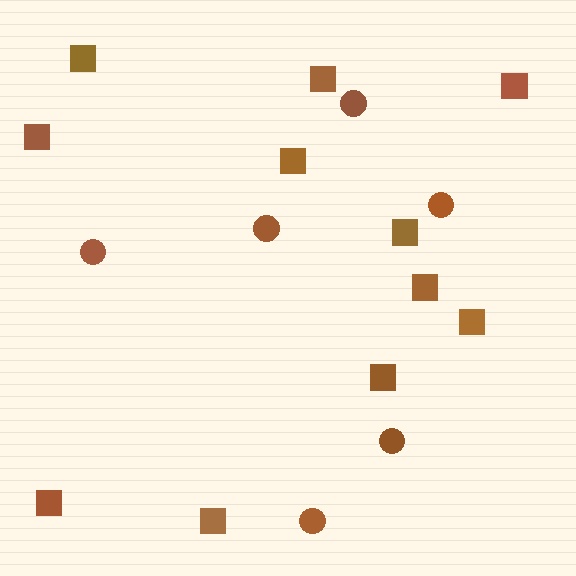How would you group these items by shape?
There are 2 groups: one group of squares (11) and one group of circles (6).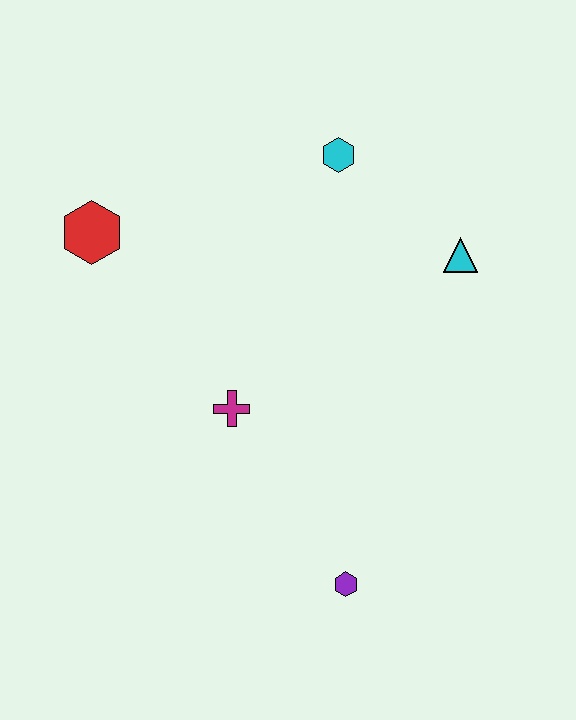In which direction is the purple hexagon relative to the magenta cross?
The purple hexagon is below the magenta cross.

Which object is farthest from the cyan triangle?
The red hexagon is farthest from the cyan triangle.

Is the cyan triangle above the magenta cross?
Yes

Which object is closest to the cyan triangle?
The cyan hexagon is closest to the cyan triangle.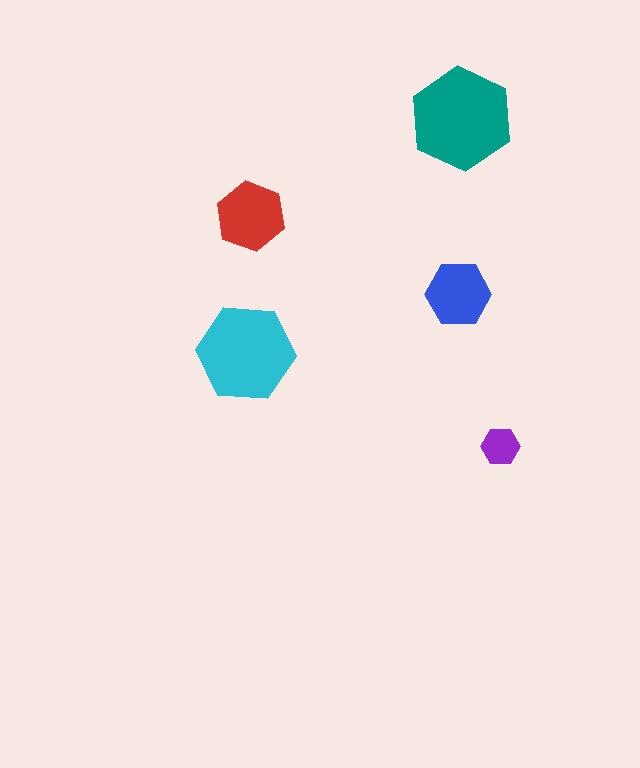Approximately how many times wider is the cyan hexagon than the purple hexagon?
About 2.5 times wider.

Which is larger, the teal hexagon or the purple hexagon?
The teal one.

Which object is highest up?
The teal hexagon is topmost.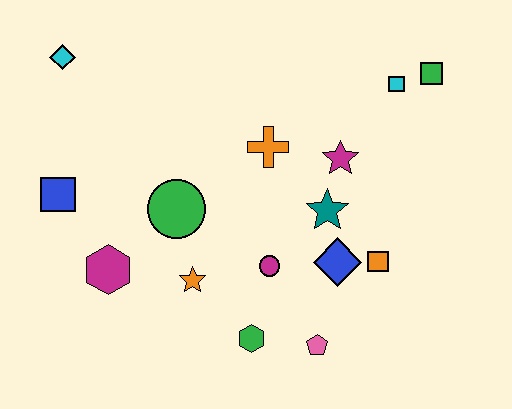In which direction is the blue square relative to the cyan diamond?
The blue square is below the cyan diamond.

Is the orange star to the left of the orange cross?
Yes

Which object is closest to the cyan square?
The green square is closest to the cyan square.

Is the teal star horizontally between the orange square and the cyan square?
No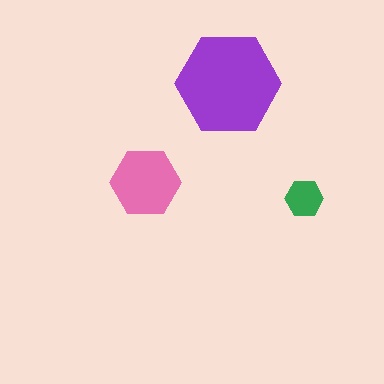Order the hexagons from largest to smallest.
the purple one, the pink one, the green one.